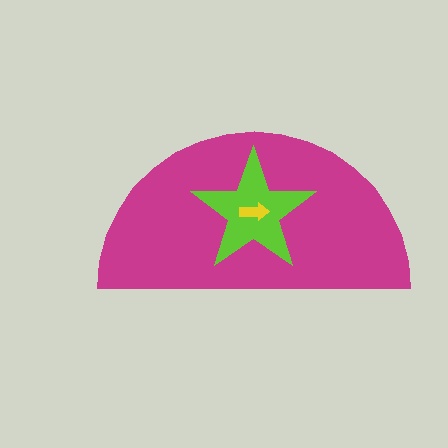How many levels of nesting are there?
3.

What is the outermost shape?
The magenta semicircle.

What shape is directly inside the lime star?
The yellow arrow.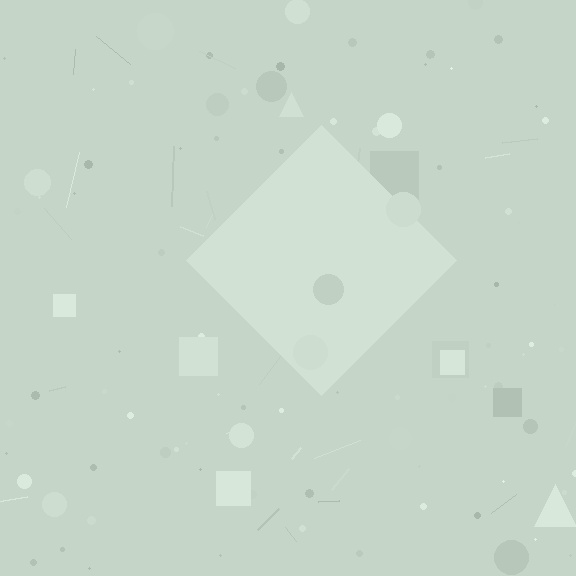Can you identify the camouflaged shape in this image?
The camouflaged shape is a diamond.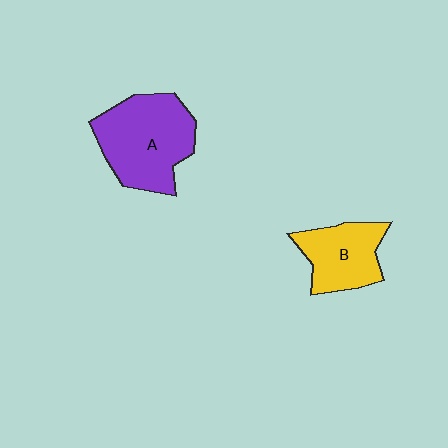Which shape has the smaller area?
Shape B (yellow).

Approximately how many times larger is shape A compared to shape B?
Approximately 1.5 times.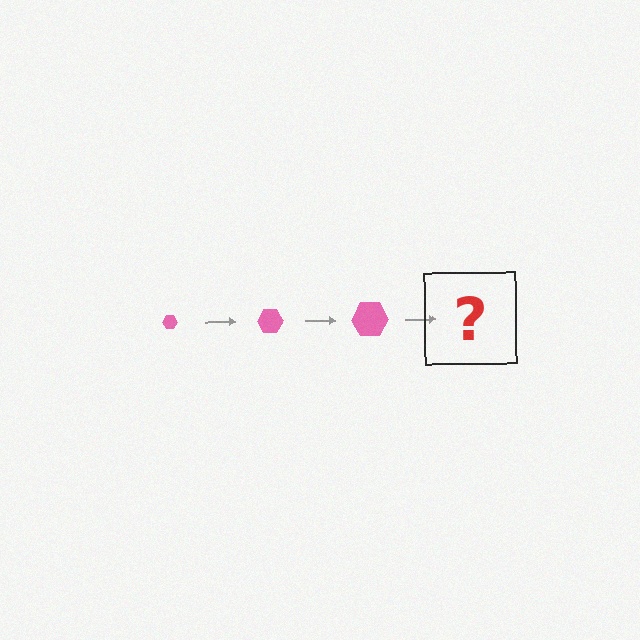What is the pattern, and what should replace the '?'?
The pattern is that the hexagon gets progressively larger each step. The '?' should be a pink hexagon, larger than the previous one.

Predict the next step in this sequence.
The next step is a pink hexagon, larger than the previous one.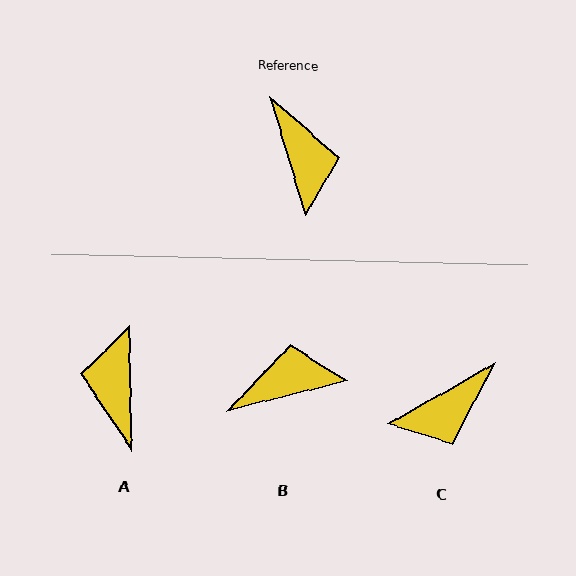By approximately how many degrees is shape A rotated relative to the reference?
Approximately 165 degrees counter-clockwise.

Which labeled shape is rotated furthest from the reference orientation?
A, about 165 degrees away.